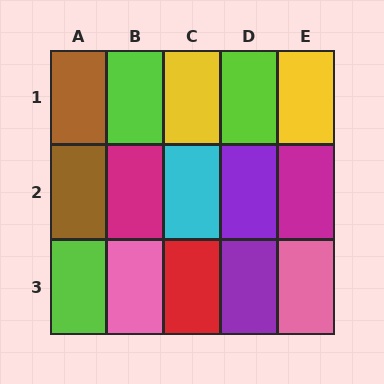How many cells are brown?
2 cells are brown.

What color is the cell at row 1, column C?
Yellow.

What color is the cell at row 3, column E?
Pink.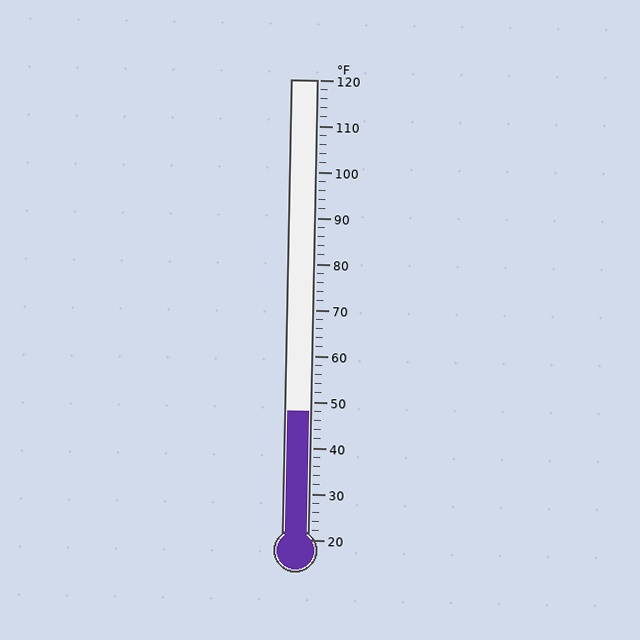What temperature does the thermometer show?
The thermometer shows approximately 48°F.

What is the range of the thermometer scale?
The thermometer scale ranges from 20°F to 120°F.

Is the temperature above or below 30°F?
The temperature is above 30°F.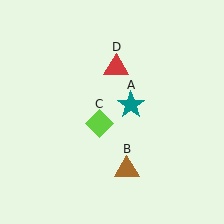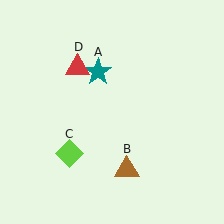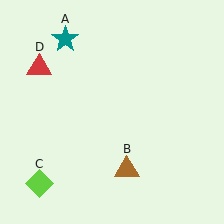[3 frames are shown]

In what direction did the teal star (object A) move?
The teal star (object A) moved up and to the left.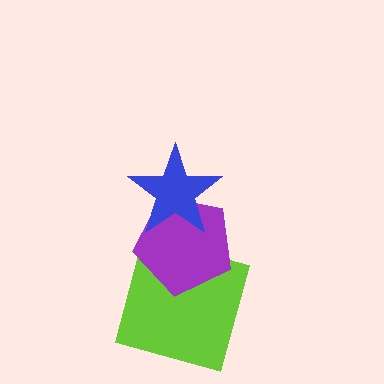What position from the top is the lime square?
The lime square is 3rd from the top.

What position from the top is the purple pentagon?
The purple pentagon is 2nd from the top.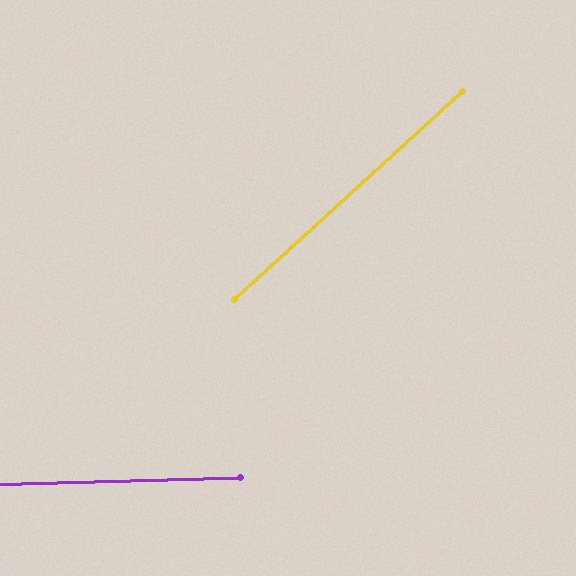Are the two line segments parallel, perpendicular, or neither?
Neither parallel nor perpendicular — they differ by about 41°.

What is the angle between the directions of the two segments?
Approximately 41 degrees.